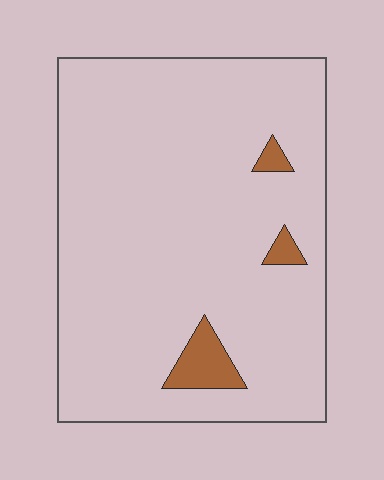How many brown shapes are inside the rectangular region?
3.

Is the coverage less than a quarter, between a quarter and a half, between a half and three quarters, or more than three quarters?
Less than a quarter.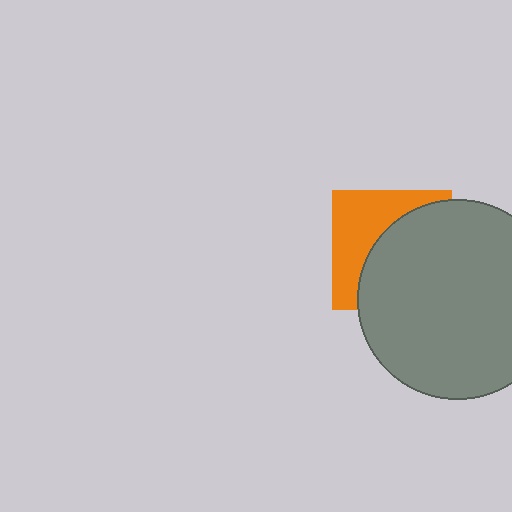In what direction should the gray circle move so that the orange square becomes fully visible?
The gray circle should move right. That is the shortest direction to clear the overlap and leave the orange square fully visible.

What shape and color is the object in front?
The object in front is a gray circle.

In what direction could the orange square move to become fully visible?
The orange square could move left. That would shift it out from behind the gray circle entirely.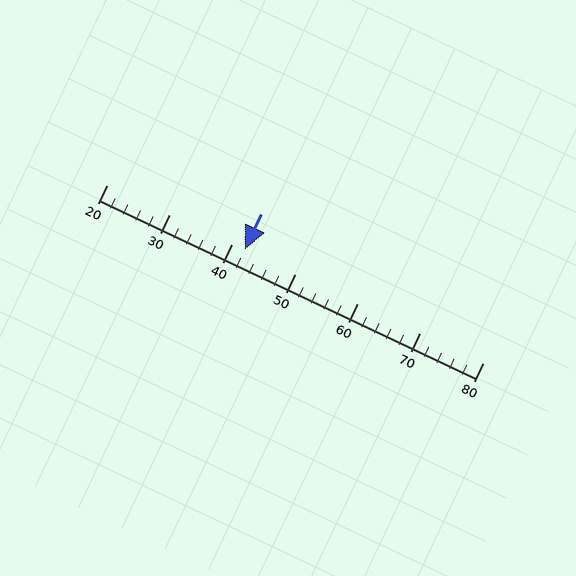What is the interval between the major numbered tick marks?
The major tick marks are spaced 10 units apart.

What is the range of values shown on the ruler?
The ruler shows values from 20 to 80.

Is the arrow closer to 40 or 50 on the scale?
The arrow is closer to 40.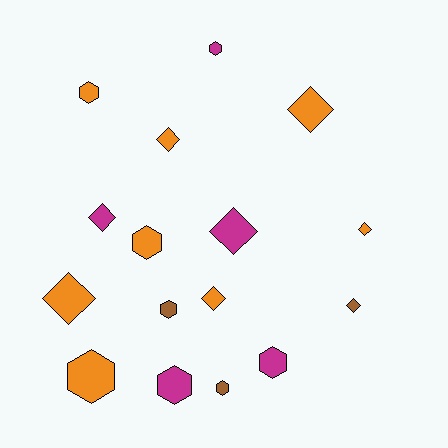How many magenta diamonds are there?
There are 2 magenta diamonds.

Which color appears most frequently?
Orange, with 8 objects.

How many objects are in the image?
There are 16 objects.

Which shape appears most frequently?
Hexagon, with 8 objects.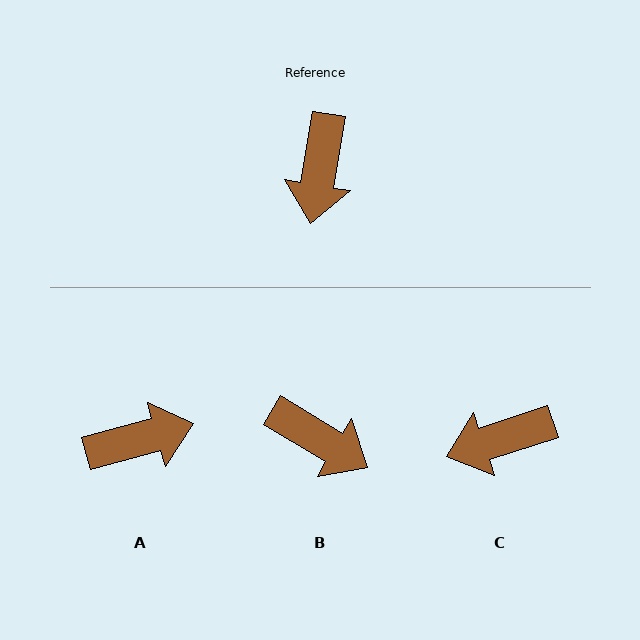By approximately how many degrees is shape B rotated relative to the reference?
Approximately 69 degrees counter-clockwise.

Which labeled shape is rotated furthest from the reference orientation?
A, about 115 degrees away.